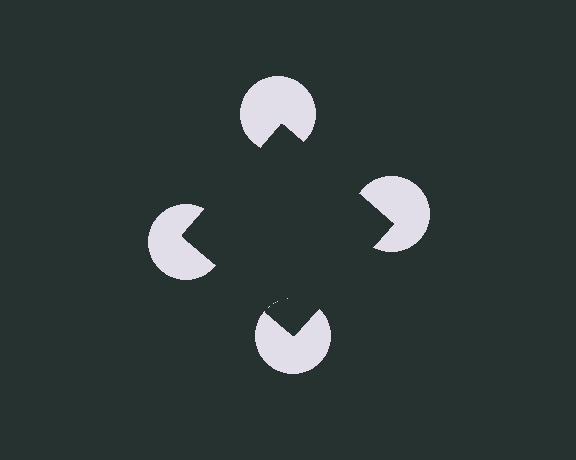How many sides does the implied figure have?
4 sides.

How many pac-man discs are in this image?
There are 4 — one at each vertex of the illusory square.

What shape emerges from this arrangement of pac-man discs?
An illusory square — its edges are inferred from the aligned wedge cuts in the pac-man discs, not physically drawn.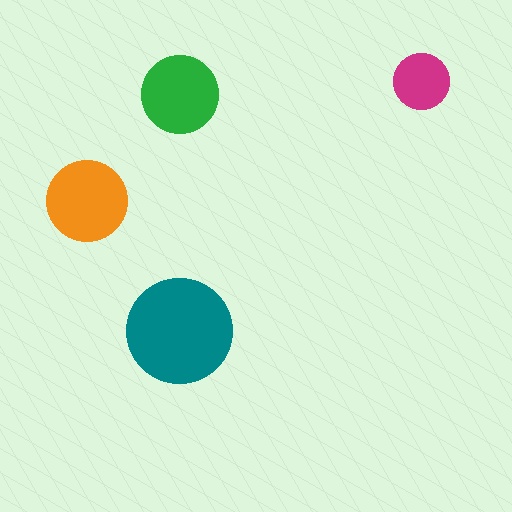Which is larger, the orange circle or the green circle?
The orange one.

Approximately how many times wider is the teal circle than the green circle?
About 1.5 times wider.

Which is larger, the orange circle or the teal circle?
The teal one.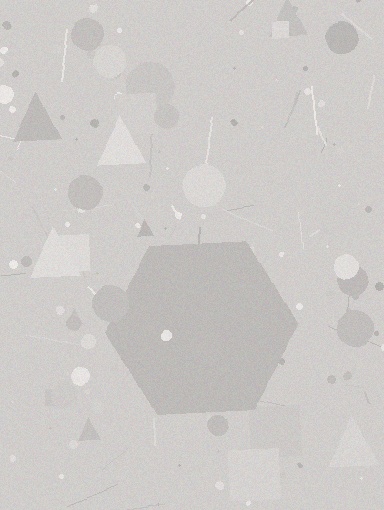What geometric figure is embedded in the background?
A hexagon is embedded in the background.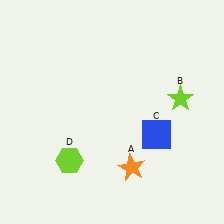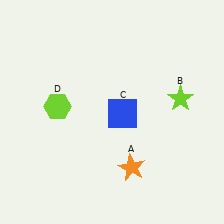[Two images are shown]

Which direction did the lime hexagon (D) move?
The lime hexagon (D) moved up.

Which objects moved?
The objects that moved are: the blue square (C), the lime hexagon (D).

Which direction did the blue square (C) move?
The blue square (C) moved left.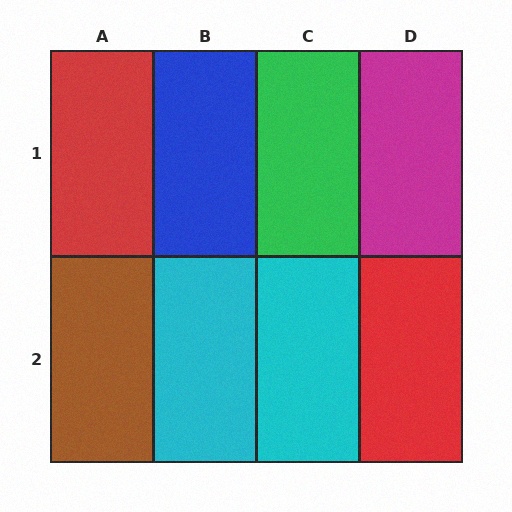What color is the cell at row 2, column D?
Red.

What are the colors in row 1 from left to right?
Red, blue, green, magenta.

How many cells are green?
1 cell is green.